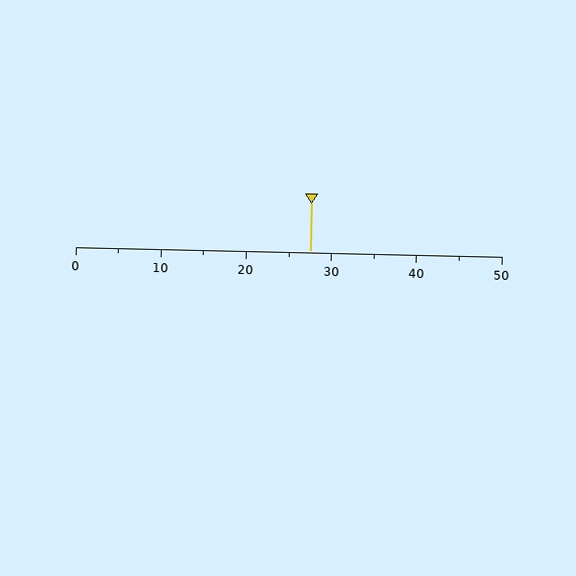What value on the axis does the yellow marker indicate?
The marker indicates approximately 27.5.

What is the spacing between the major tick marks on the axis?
The major ticks are spaced 10 apart.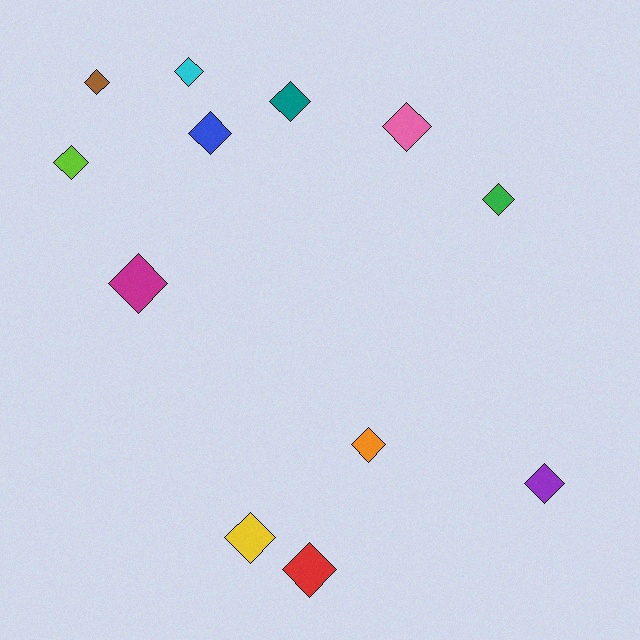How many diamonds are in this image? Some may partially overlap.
There are 12 diamonds.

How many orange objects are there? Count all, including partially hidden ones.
There is 1 orange object.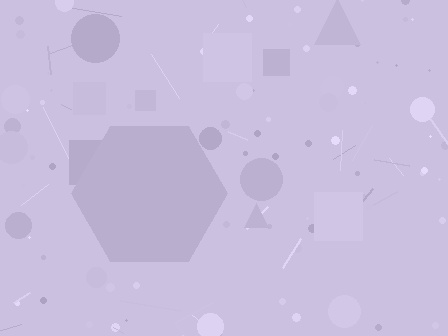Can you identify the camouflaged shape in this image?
The camouflaged shape is a hexagon.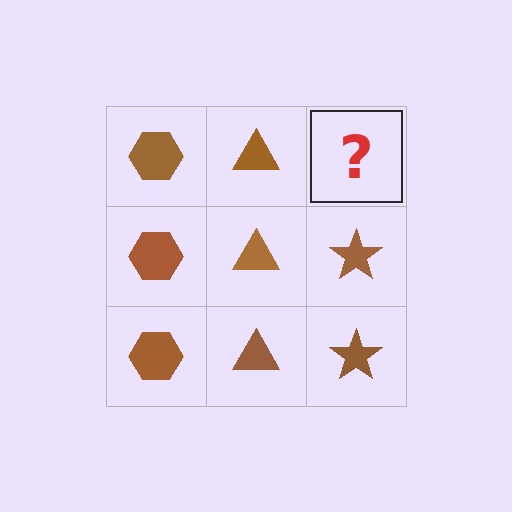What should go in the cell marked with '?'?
The missing cell should contain a brown star.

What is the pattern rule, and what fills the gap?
The rule is that each column has a consistent shape. The gap should be filled with a brown star.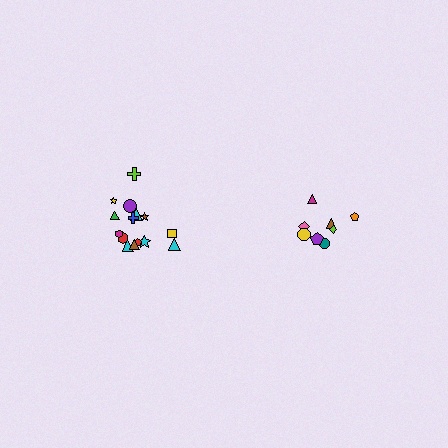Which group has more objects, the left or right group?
The left group.